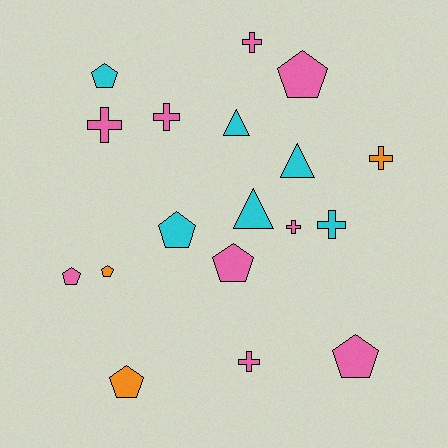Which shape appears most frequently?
Pentagon, with 8 objects.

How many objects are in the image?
There are 18 objects.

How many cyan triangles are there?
There are 3 cyan triangles.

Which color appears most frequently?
Pink, with 9 objects.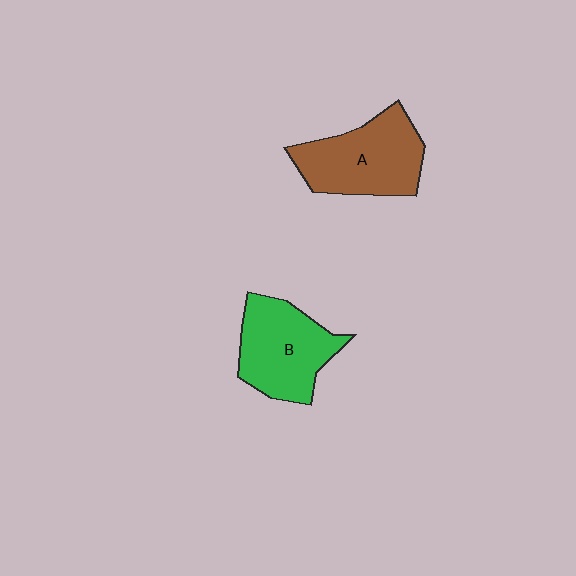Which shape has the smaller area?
Shape B (green).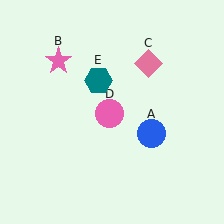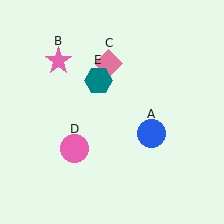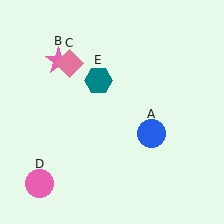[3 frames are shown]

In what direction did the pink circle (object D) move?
The pink circle (object D) moved down and to the left.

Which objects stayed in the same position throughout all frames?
Blue circle (object A) and pink star (object B) and teal hexagon (object E) remained stationary.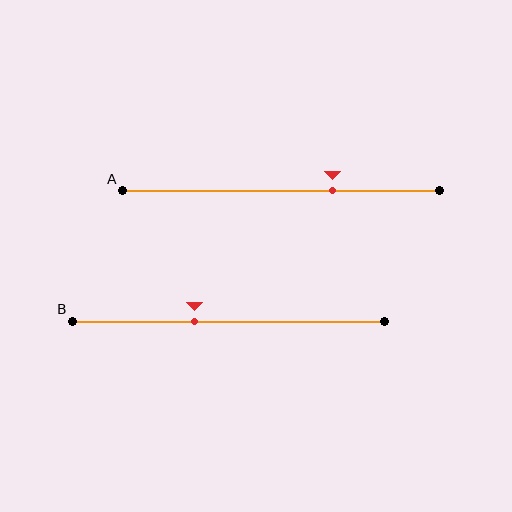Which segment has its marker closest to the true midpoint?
Segment B has its marker closest to the true midpoint.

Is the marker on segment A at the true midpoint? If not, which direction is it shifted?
No, the marker on segment A is shifted to the right by about 16% of the segment length.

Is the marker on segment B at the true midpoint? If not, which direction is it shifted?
No, the marker on segment B is shifted to the left by about 11% of the segment length.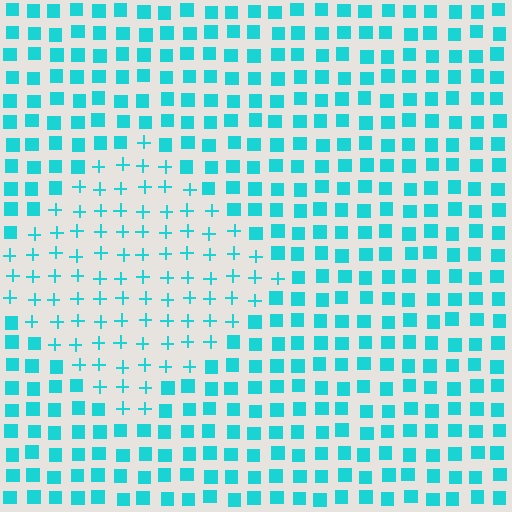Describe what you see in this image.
The image is filled with small cyan elements arranged in a uniform grid. A diamond-shaped region contains plus signs, while the surrounding area contains squares. The boundary is defined purely by the change in element shape.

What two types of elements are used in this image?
The image uses plus signs inside the diamond region and squares outside it.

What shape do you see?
I see a diamond.